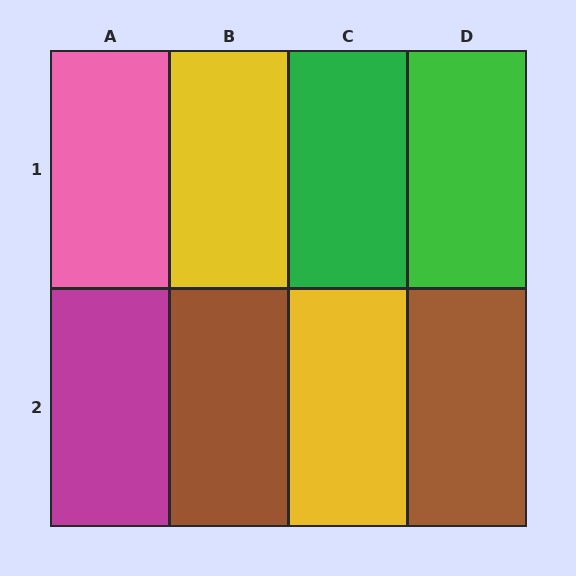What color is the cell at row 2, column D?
Brown.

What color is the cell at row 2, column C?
Yellow.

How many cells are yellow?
2 cells are yellow.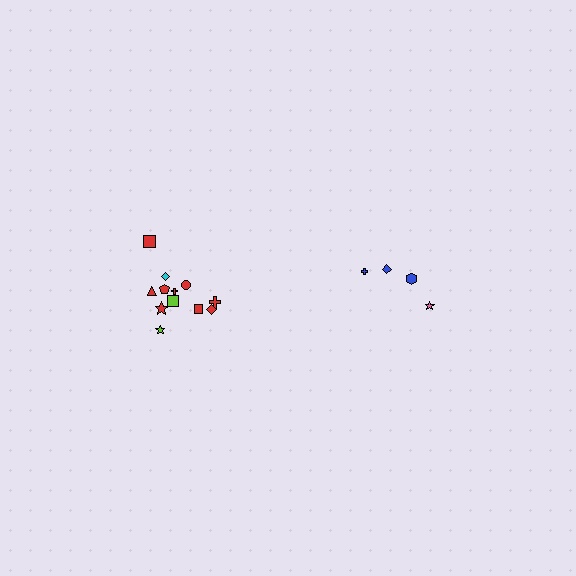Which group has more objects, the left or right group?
The left group.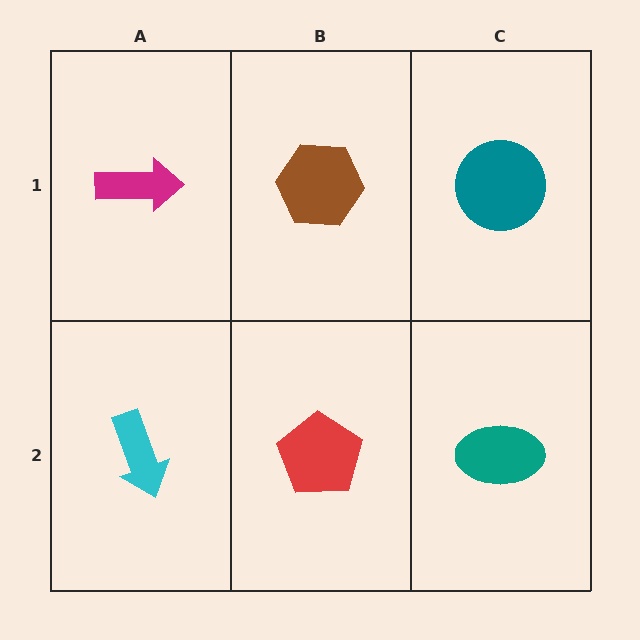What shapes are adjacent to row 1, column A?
A cyan arrow (row 2, column A), a brown hexagon (row 1, column B).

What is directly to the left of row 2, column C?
A red pentagon.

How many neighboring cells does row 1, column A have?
2.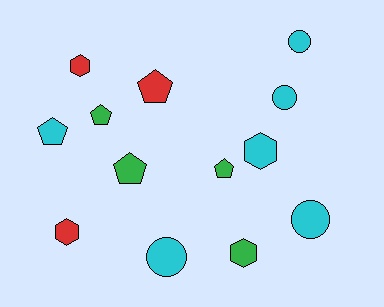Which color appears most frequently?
Cyan, with 6 objects.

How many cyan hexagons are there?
There is 1 cyan hexagon.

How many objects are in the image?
There are 13 objects.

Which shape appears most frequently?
Pentagon, with 5 objects.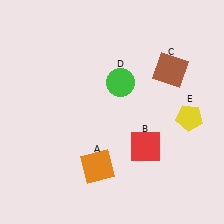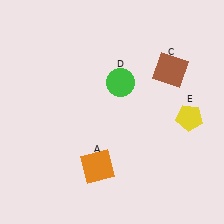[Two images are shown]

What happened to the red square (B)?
The red square (B) was removed in Image 2. It was in the bottom-right area of Image 1.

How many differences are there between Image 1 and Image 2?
There is 1 difference between the two images.